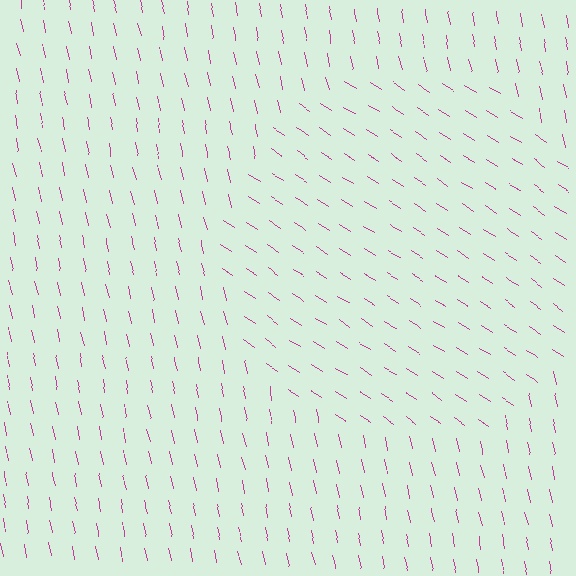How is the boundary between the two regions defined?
The boundary is defined purely by a change in line orientation (approximately 45 degrees difference). All lines are the same color and thickness.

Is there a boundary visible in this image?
Yes, there is a texture boundary formed by a change in line orientation.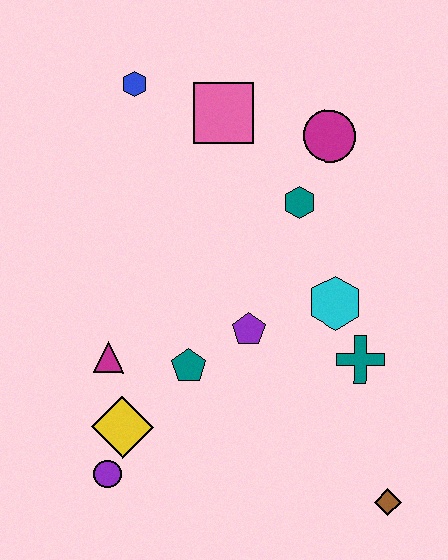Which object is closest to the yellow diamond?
The purple circle is closest to the yellow diamond.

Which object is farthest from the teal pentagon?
The blue hexagon is farthest from the teal pentagon.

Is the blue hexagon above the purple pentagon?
Yes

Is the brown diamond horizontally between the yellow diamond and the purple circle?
No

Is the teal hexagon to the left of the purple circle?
No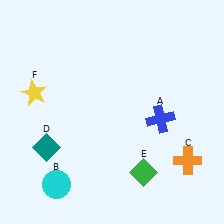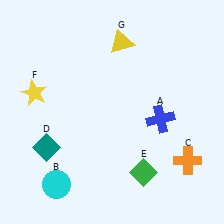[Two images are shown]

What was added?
A yellow triangle (G) was added in Image 2.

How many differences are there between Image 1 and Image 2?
There is 1 difference between the two images.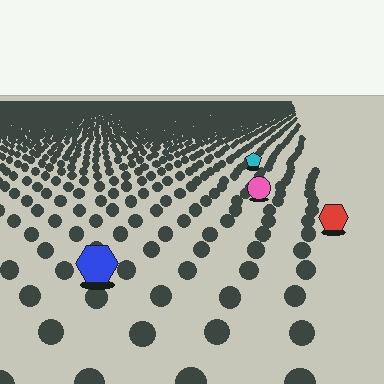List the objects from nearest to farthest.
From nearest to farthest: the blue hexagon, the red hexagon, the pink circle, the cyan pentagon.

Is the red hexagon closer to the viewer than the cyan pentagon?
Yes. The red hexagon is closer — you can tell from the texture gradient: the ground texture is coarser near it.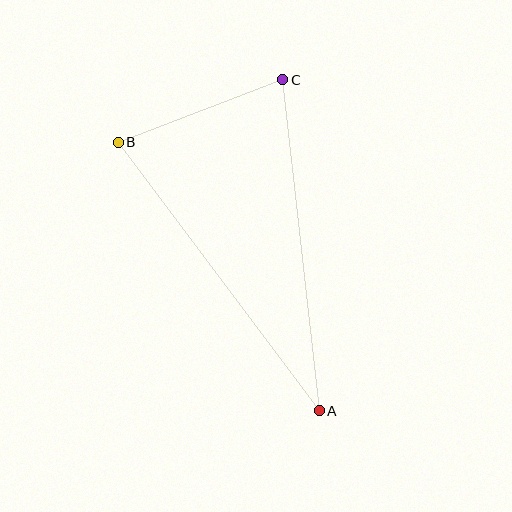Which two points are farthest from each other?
Points A and B are farthest from each other.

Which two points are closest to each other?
Points B and C are closest to each other.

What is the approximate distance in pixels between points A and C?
The distance between A and C is approximately 333 pixels.